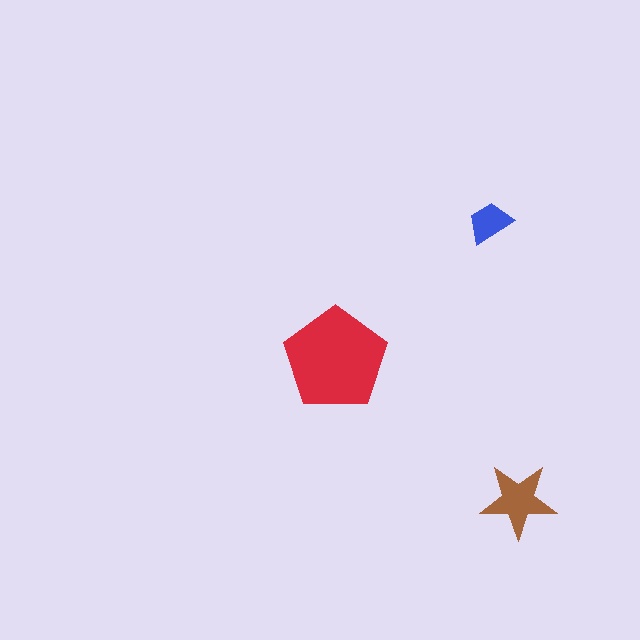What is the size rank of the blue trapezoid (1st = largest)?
3rd.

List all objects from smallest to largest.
The blue trapezoid, the brown star, the red pentagon.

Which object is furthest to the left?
The red pentagon is leftmost.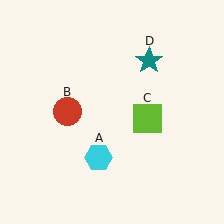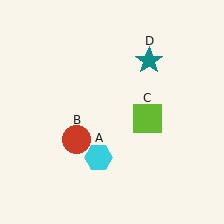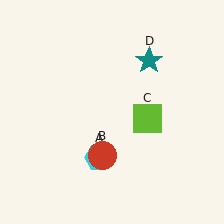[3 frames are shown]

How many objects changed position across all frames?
1 object changed position: red circle (object B).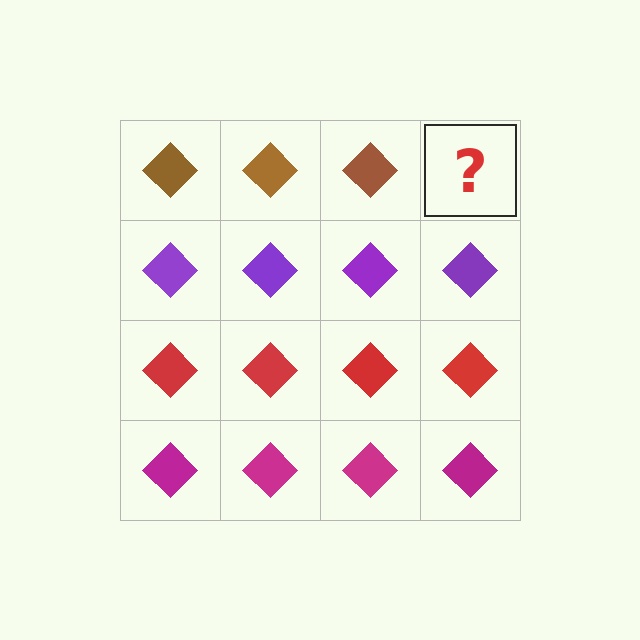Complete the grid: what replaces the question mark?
The question mark should be replaced with a brown diamond.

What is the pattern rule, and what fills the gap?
The rule is that each row has a consistent color. The gap should be filled with a brown diamond.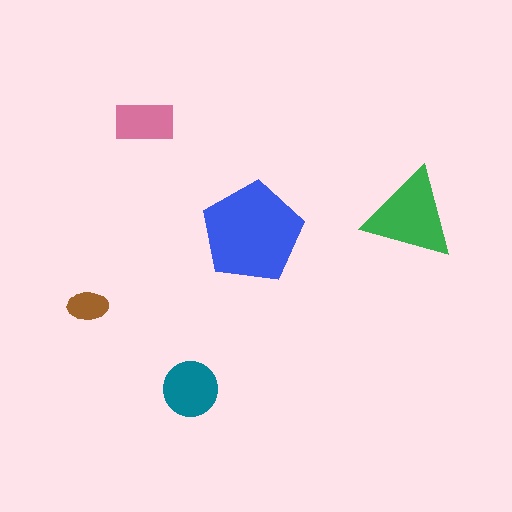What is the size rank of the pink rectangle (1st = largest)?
4th.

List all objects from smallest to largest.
The brown ellipse, the pink rectangle, the teal circle, the green triangle, the blue pentagon.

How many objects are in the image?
There are 5 objects in the image.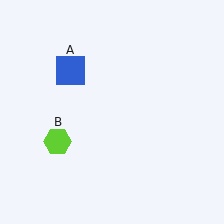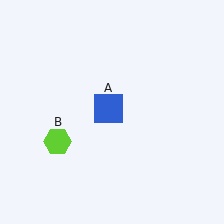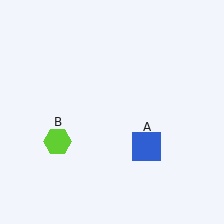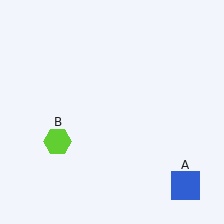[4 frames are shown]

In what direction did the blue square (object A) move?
The blue square (object A) moved down and to the right.